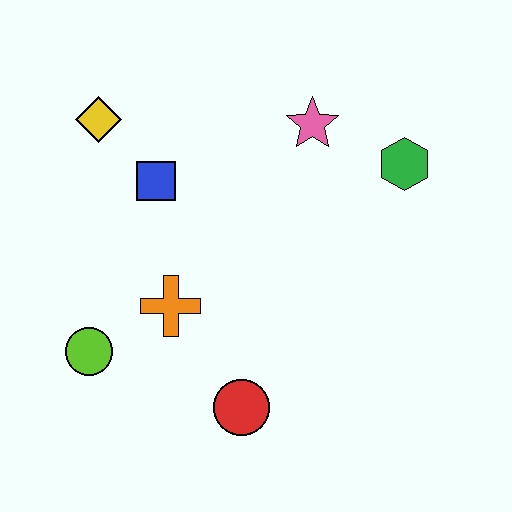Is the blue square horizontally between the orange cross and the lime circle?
Yes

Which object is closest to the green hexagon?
The pink star is closest to the green hexagon.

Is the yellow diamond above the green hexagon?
Yes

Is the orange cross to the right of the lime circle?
Yes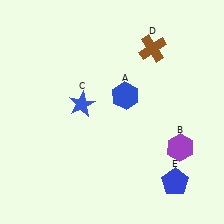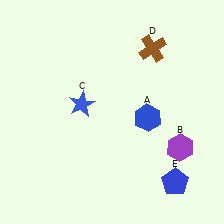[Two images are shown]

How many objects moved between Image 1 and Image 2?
1 object moved between the two images.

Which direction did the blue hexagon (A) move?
The blue hexagon (A) moved right.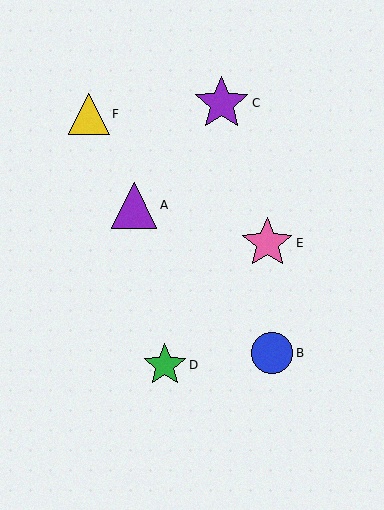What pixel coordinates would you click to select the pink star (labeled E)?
Click at (267, 243) to select the pink star E.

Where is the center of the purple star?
The center of the purple star is at (222, 103).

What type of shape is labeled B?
Shape B is a blue circle.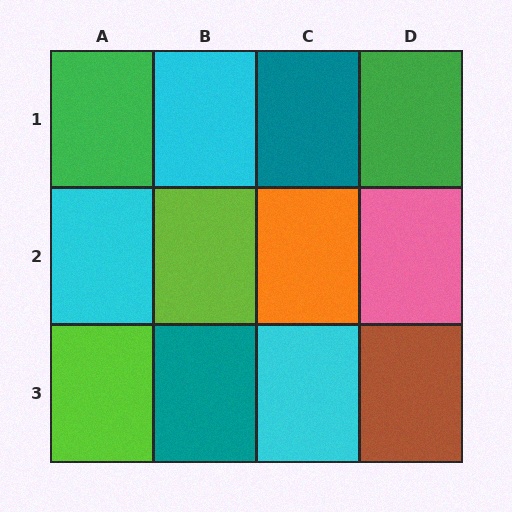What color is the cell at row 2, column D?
Pink.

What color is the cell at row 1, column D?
Green.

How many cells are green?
2 cells are green.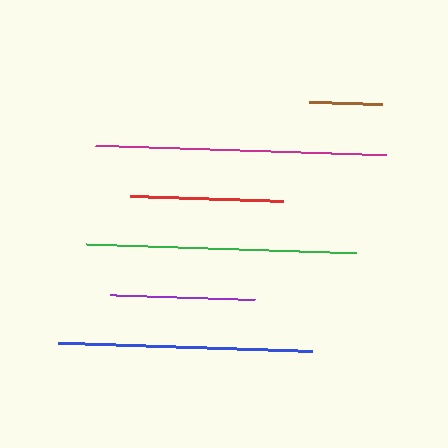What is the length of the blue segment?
The blue segment is approximately 254 pixels long.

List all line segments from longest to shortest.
From longest to shortest: magenta, green, blue, red, purple, brown.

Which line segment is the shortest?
The brown line is the shortest at approximately 73 pixels.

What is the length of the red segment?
The red segment is approximately 153 pixels long.